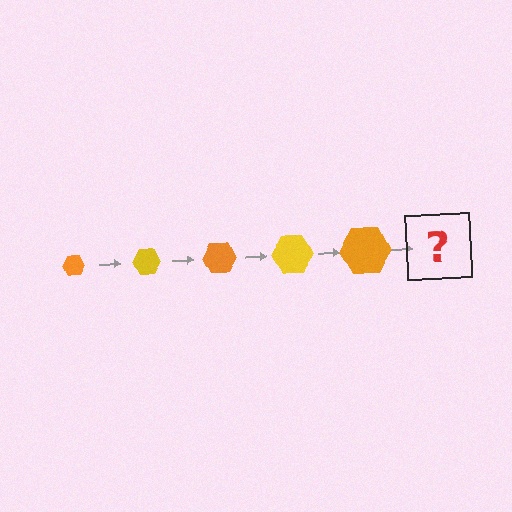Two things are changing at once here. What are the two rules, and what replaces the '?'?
The two rules are that the hexagon grows larger each step and the color cycles through orange and yellow. The '?' should be a yellow hexagon, larger than the previous one.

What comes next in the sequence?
The next element should be a yellow hexagon, larger than the previous one.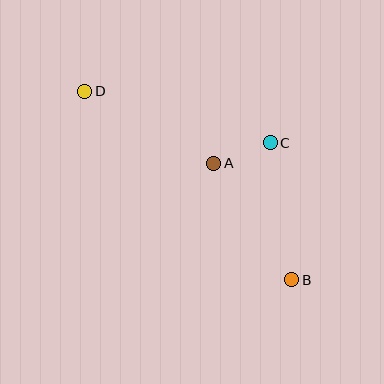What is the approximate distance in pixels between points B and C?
The distance between B and C is approximately 138 pixels.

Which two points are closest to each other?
Points A and C are closest to each other.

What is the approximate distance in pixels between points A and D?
The distance between A and D is approximately 148 pixels.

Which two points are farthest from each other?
Points B and D are farthest from each other.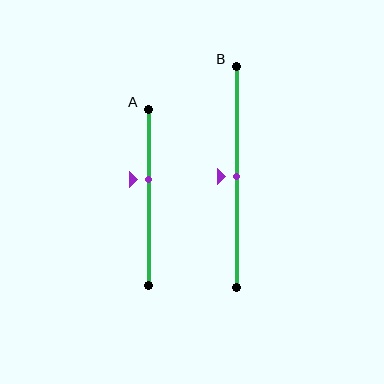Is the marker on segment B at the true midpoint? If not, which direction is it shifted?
Yes, the marker on segment B is at the true midpoint.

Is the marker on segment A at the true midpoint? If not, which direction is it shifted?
No, the marker on segment A is shifted upward by about 10% of the segment length.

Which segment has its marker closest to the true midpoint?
Segment B has its marker closest to the true midpoint.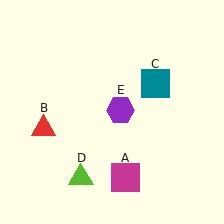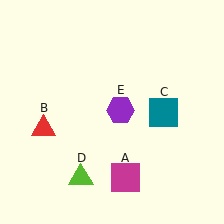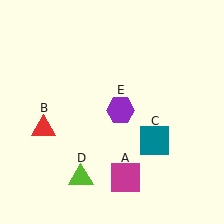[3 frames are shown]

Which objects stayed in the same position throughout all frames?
Magenta square (object A) and red triangle (object B) and lime triangle (object D) and purple hexagon (object E) remained stationary.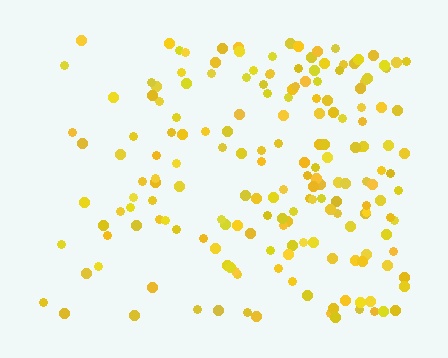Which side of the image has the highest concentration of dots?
The right.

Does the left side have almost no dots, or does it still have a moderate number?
Still a moderate number, just noticeably fewer than the right.